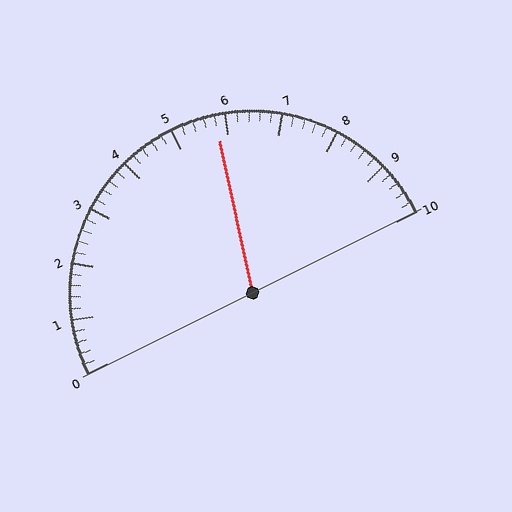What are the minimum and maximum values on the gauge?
The gauge ranges from 0 to 10.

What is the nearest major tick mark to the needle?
The nearest major tick mark is 6.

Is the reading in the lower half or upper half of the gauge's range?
The reading is in the upper half of the range (0 to 10).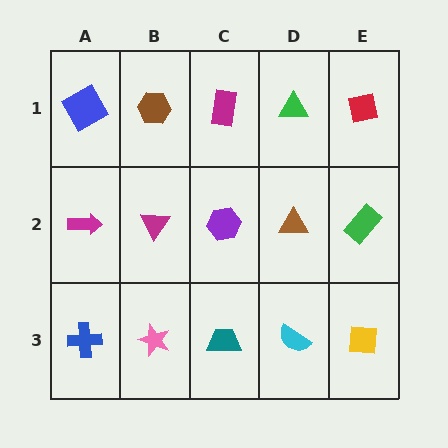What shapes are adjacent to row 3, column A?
A magenta arrow (row 2, column A), a pink star (row 3, column B).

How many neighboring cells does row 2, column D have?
4.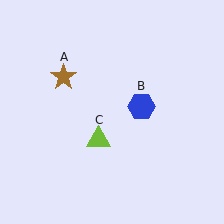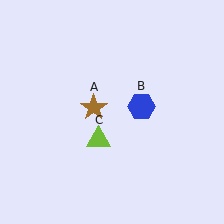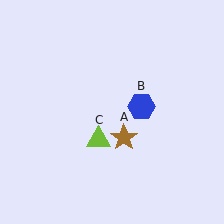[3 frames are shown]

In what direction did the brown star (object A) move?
The brown star (object A) moved down and to the right.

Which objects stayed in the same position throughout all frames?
Blue hexagon (object B) and lime triangle (object C) remained stationary.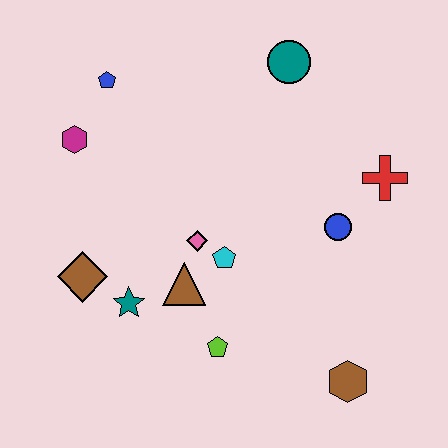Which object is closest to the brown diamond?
The teal star is closest to the brown diamond.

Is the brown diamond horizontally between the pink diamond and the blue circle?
No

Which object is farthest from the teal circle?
The brown hexagon is farthest from the teal circle.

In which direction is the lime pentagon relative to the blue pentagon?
The lime pentagon is below the blue pentagon.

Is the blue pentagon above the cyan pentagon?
Yes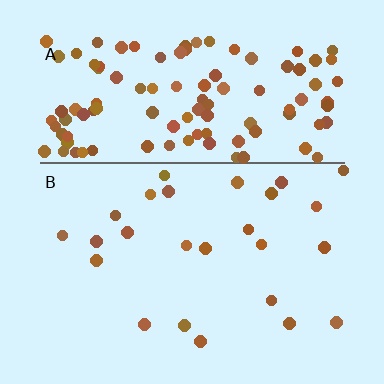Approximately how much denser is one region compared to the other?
Approximately 4.8× — region A over region B.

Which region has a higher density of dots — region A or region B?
A (the top).